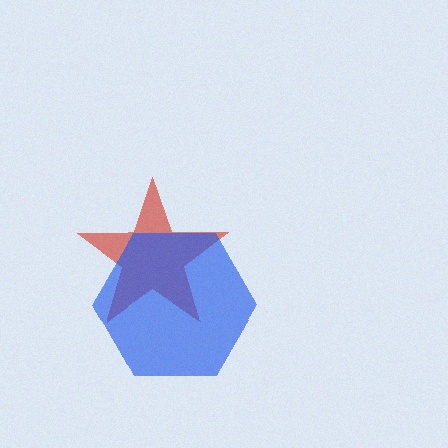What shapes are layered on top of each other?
The layered shapes are: a red star, a blue hexagon.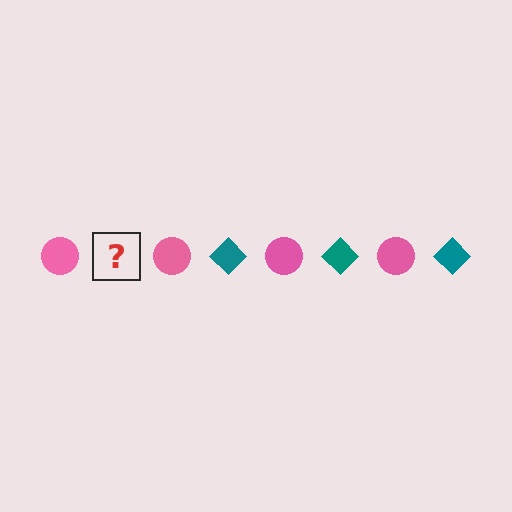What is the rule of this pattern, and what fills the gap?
The rule is that the pattern alternates between pink circle and teal diamond. The gap should be filled with a teal diamond.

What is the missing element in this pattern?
The missing element is a teal diamond.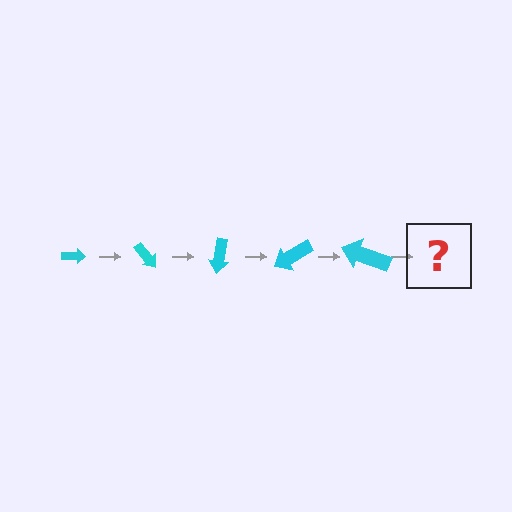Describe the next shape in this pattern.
It should be an arrow, larger than the previous one and rotated 250 degrees from the start.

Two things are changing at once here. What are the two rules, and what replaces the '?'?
The two rules are that the arrow grows larger each step and it rotates 50 degrees each step. The '?' should be an arrow, larger than the previous one and rotated 250 degrees from the start.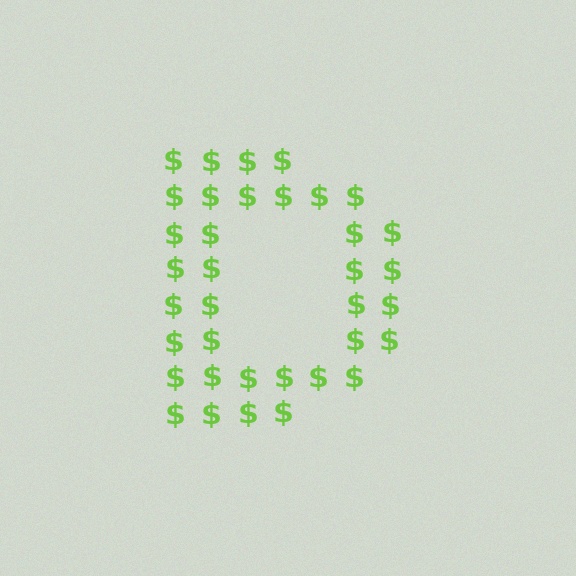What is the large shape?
The large shape is the letter D.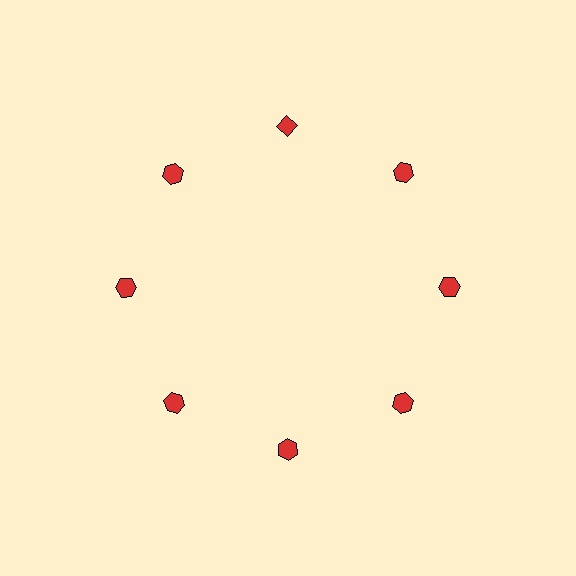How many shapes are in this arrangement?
There are 8 shapes arranged in a ring pattern.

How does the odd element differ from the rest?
It has a different shape: diamond instead of hexagon.